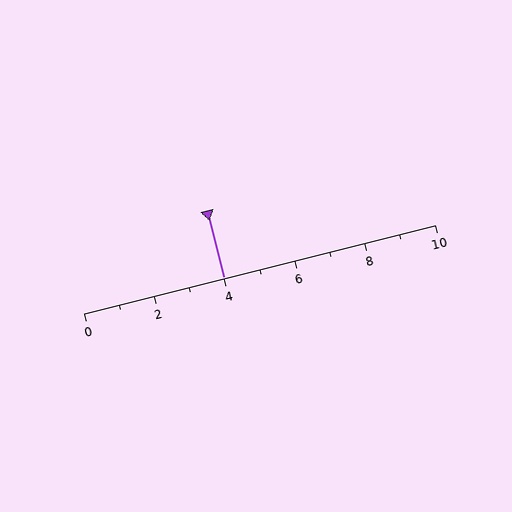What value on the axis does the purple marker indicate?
The marker indicates approximately 4.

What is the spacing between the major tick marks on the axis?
The major ticks are spaced 2 apart.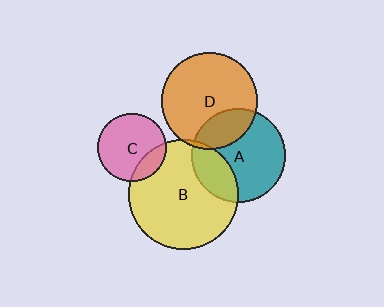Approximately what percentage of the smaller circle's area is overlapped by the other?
Approximately 20%.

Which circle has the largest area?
Circle B (yellow).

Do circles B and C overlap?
Yes.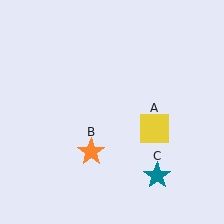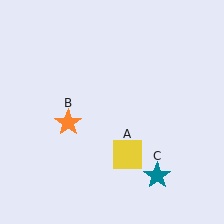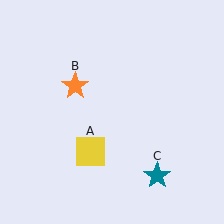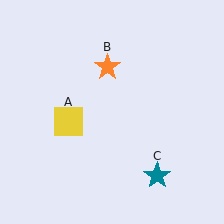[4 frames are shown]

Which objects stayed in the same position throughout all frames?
Teal star (object C) remained stationary.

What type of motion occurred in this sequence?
The yellow square (object A), orange star (object B) rotated clockwise around the center of the scene.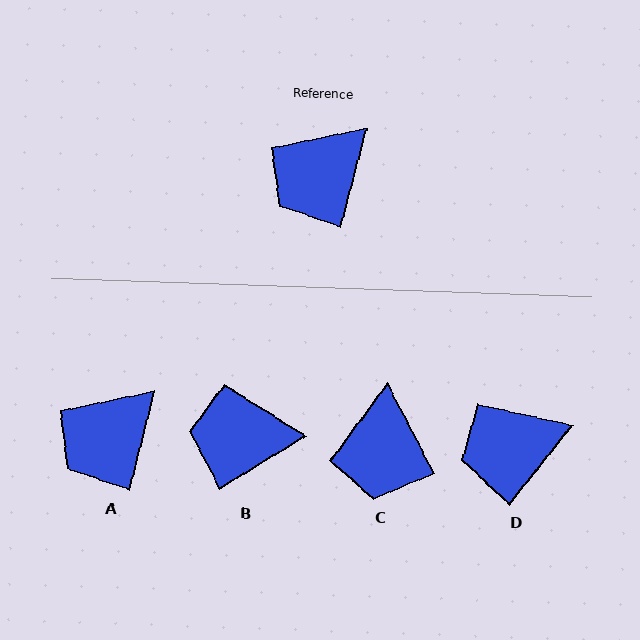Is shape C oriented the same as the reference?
No, it is off by about 42 degrees.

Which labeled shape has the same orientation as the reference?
A.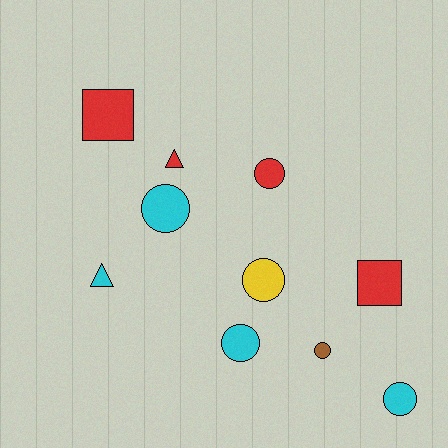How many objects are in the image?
There are 10 objects.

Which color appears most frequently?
Cyan, with 4 objects.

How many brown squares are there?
There are no brown squares.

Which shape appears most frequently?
Circle, with 6 objects.